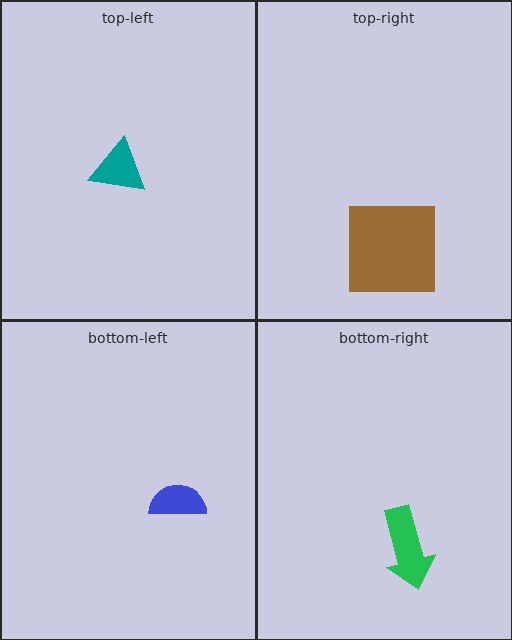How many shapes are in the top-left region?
1.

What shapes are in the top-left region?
The teal triangle.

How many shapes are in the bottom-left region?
1.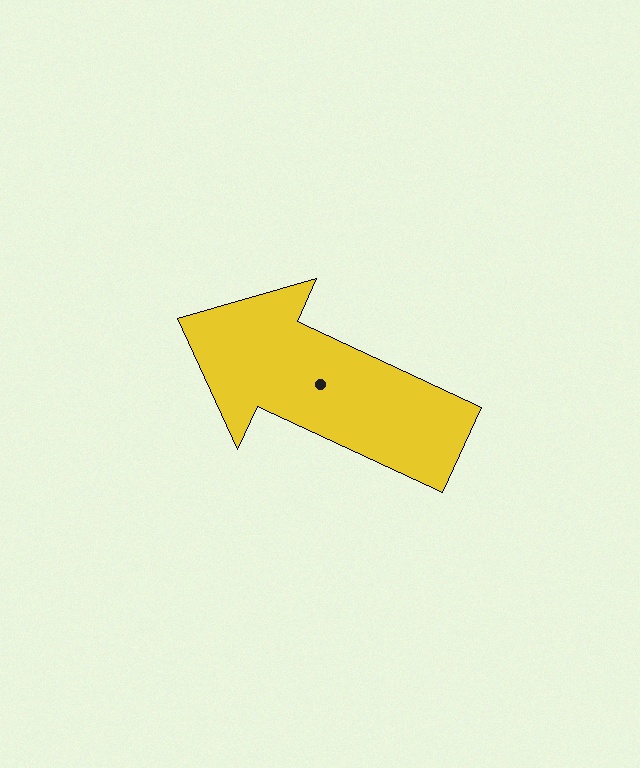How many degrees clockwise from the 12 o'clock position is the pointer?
Approximately 295 degrees.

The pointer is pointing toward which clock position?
Roughly 10 o'clock.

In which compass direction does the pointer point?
Northwest.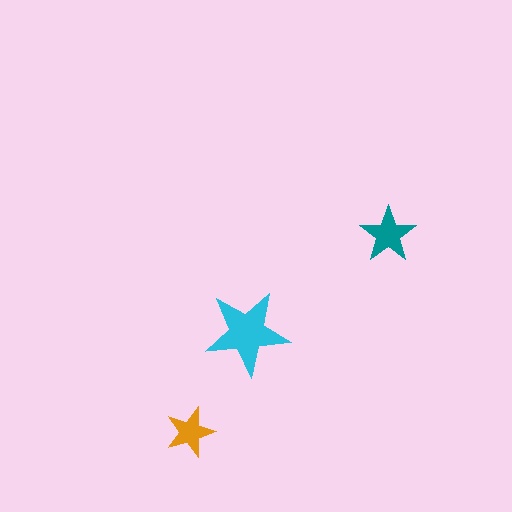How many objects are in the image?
There are 3 objects in the image.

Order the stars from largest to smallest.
the cyan one, the teal one, the orange one.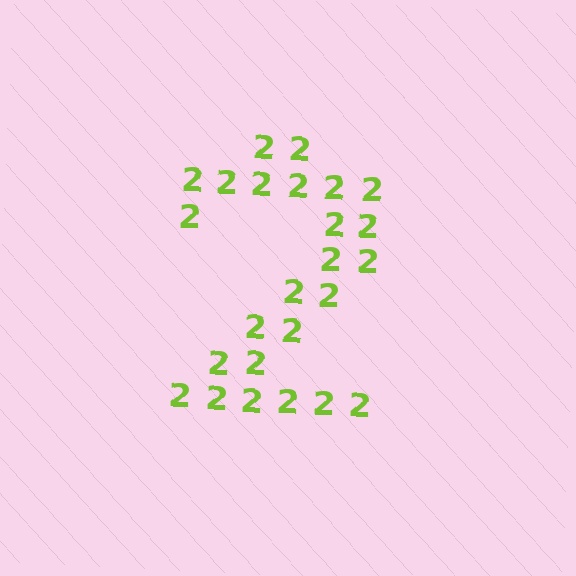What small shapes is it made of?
It is made of small digit 2's.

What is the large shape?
The large shape is the digit 2.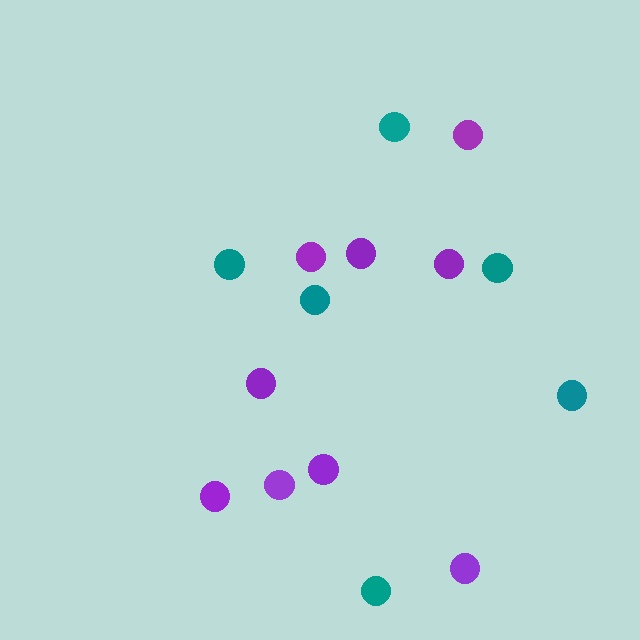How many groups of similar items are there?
There are 2 groups: one group of teal circles (6) and one group of purple circles (9).